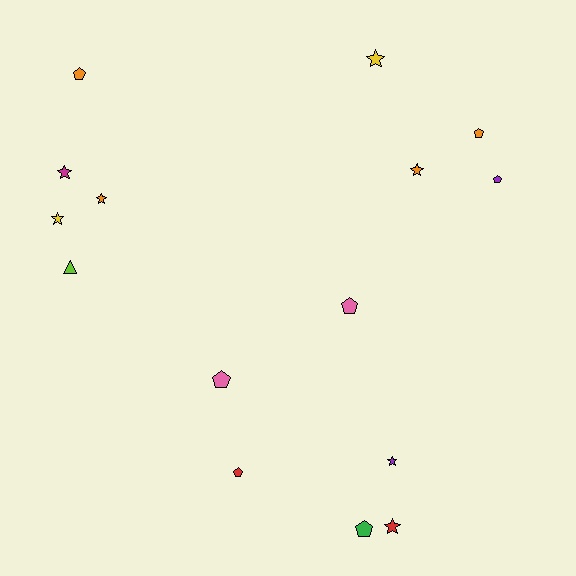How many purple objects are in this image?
There are 2 purple objects.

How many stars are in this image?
There are 7 stars.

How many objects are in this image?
There are 15 objects.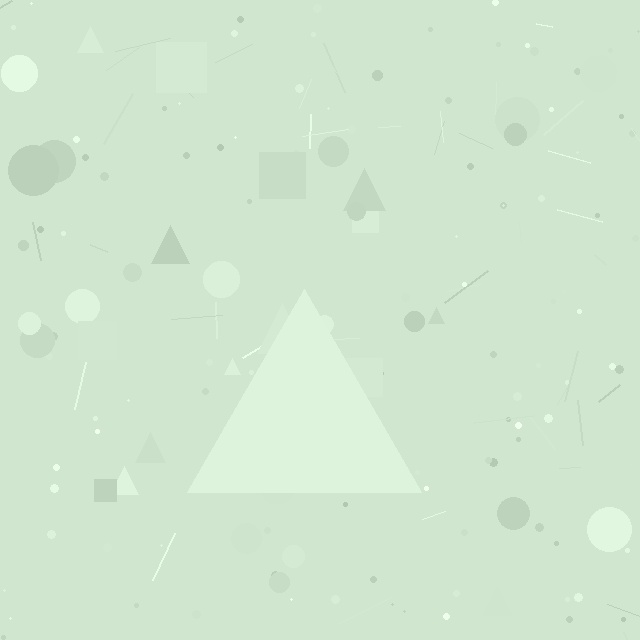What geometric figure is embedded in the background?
A triangle is embedded in the background.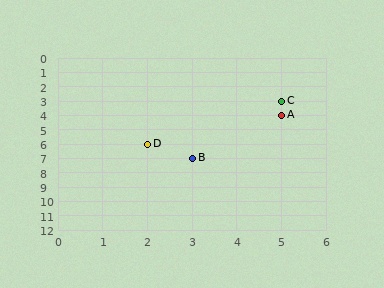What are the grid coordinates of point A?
Point A is at grid coordinates (5, 4).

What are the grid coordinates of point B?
Point B is at grid coordinates (3, 7).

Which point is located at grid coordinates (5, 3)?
Point C is at (5, 3).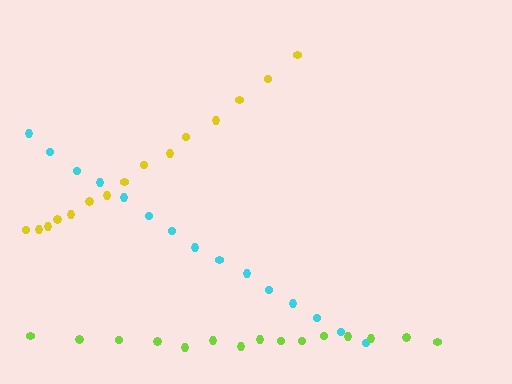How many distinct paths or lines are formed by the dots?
There are 3 distinct paths.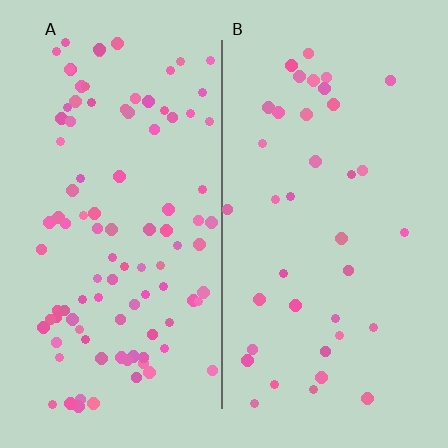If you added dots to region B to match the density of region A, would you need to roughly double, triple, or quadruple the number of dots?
Approximately triple.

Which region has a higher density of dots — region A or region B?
A (the left).